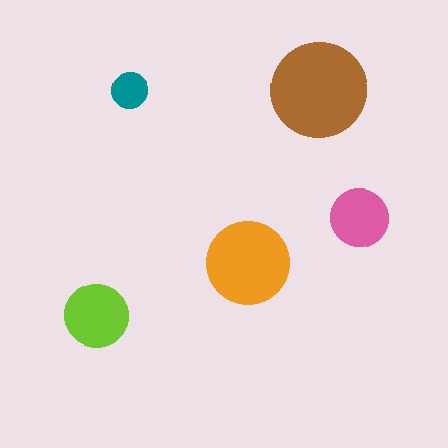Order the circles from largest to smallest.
the brown one, the orange one, the lime one, the pink one, the teal one.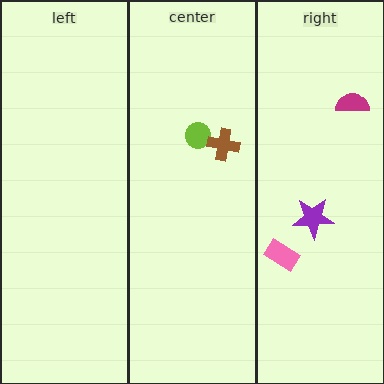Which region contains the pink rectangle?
The right region.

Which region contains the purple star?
The right region.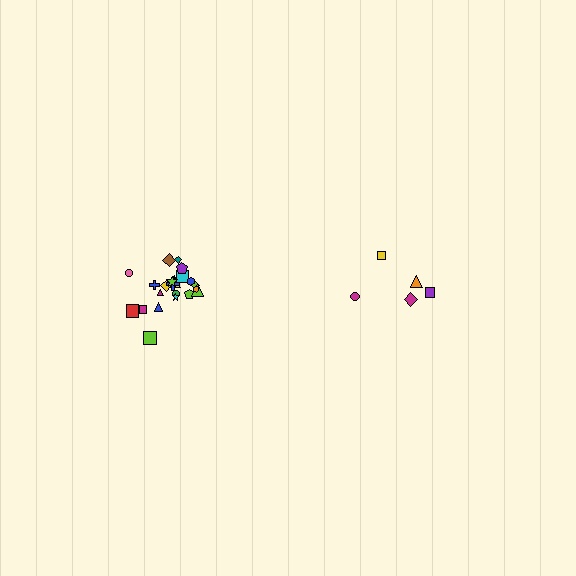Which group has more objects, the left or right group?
The left group.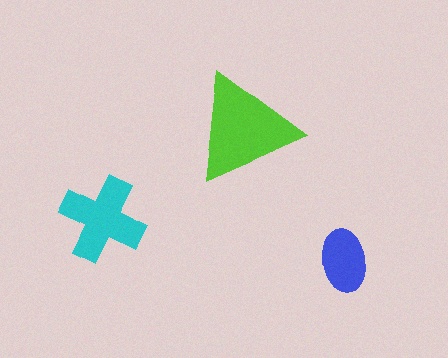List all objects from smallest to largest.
The blue ellipse, the cyan cross, the lime triangle.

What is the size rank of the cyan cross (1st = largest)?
2nd.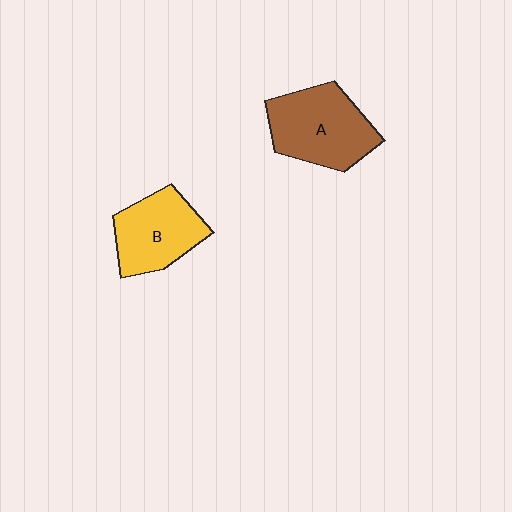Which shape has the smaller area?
Shape B (yellow).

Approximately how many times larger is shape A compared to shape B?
Approximately 1.2 times.